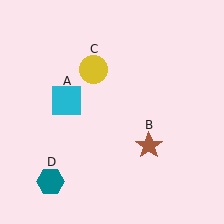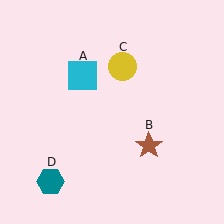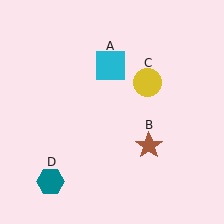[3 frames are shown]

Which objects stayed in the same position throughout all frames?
Brown star (object B) and teal hexagon (object D) remained stationary.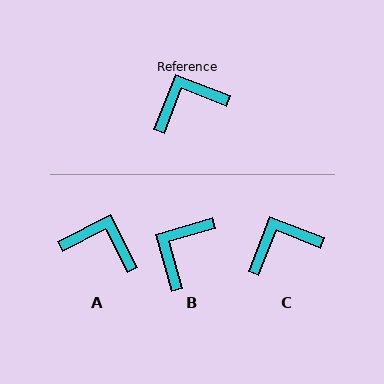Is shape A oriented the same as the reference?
No, it is off by about 42 degrees.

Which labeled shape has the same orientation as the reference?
C.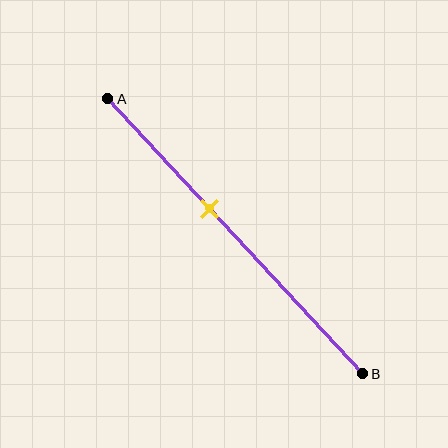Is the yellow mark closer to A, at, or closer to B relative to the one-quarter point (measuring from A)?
The yellow mark is closer to point B than the one-quarter point of segment AB.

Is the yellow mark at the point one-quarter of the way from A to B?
No, the mark is at about 40% from A, not at the 25% one-quarter point.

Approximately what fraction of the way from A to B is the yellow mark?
The yellow mark is approximately 40% of the way from A to B.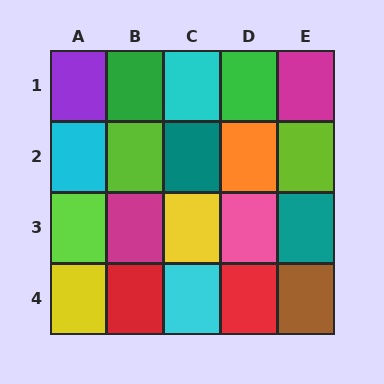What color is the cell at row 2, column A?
Cyan.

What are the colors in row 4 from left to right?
Yellow, red, cyan, red, brown.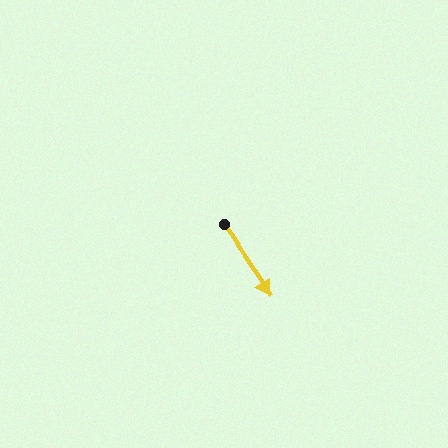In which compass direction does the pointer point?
Southeast.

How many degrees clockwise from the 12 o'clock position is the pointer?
Approximately 145 degrees.